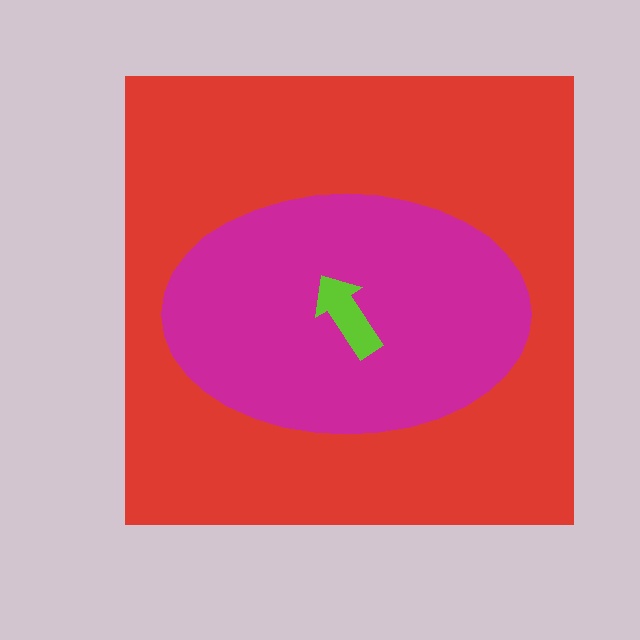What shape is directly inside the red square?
The magenta ellipse.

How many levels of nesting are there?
3.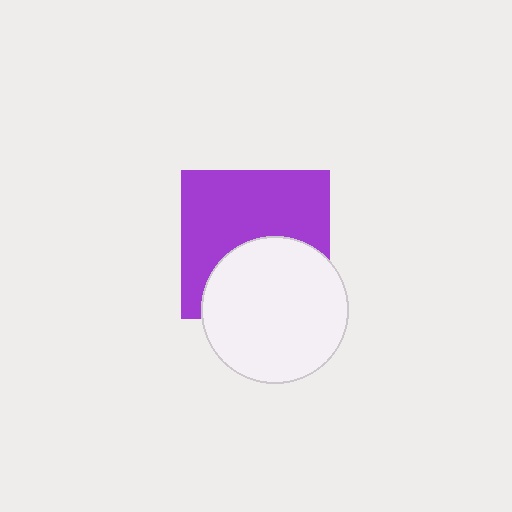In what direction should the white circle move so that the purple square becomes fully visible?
The white circle should move down. That is the shortest direction to clear the overlap and leave the purple square fully visible.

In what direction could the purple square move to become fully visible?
The purple square could move up. That would shift it out from behind the white circle entirely.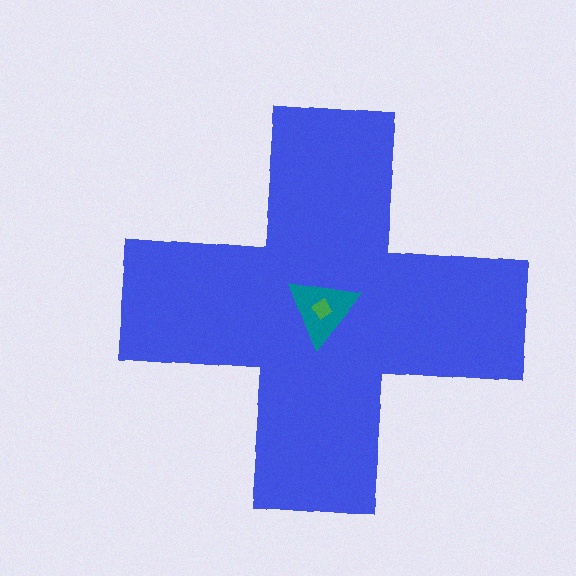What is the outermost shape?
The blue cross.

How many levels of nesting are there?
3.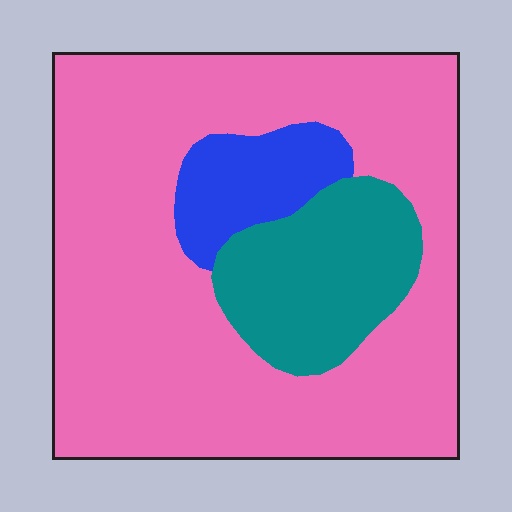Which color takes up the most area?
Pink, at roughly 75%.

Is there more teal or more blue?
Teal.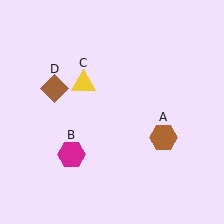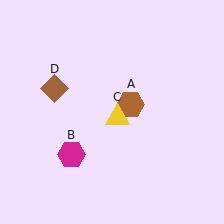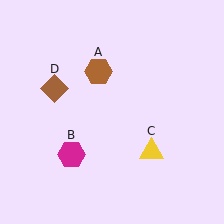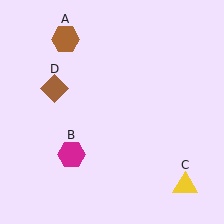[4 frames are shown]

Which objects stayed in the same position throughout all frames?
Magenta hexagon (object B) and brown diamond (object D) remained stationary.